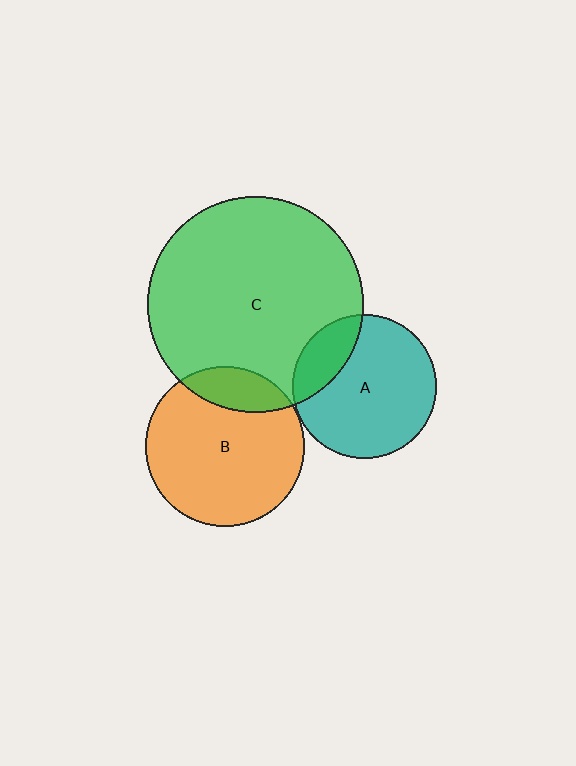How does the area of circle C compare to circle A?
Approximately 2.3 times.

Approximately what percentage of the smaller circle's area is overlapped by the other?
Approximately 20%.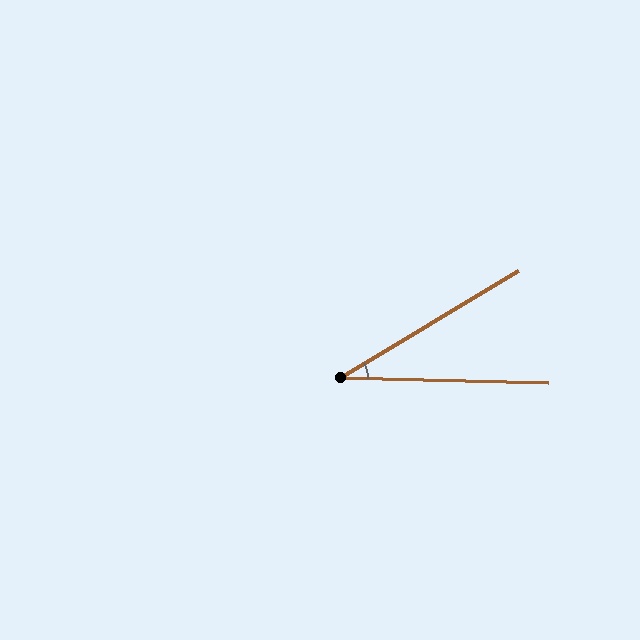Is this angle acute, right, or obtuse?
It is acute.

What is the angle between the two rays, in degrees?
Approximately 33 degrees.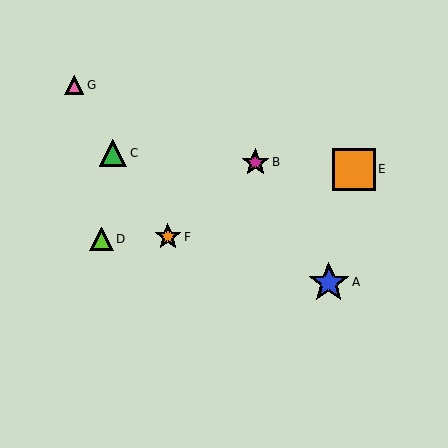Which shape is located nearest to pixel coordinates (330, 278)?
The blue star (labeled A) at (329, 282) is nearest to that location.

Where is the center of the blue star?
The center of the blue star is at (329, 282).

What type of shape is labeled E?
Shape E is an orange square.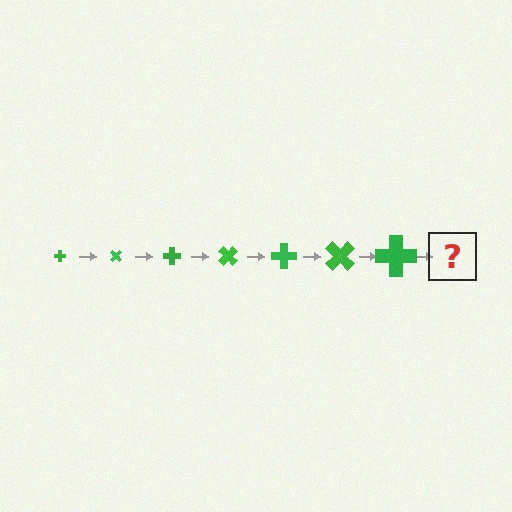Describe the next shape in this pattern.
It should be a cross, larger than the previous one and rotated 315 degrees from the start.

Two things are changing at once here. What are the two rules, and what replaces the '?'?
The two rules are that the cross grows larger each step and it rotates 45 degrees each step. The '?' should be a cross, larger than the previous one and rotated 315 degrees from the start.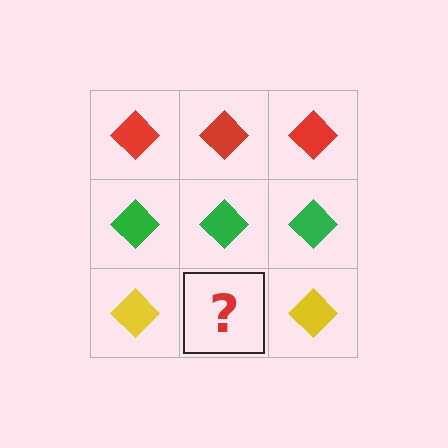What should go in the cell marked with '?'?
The missing cell should contain a yellow diamond.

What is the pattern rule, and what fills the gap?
The rule is that each row has a consistent color. The gap should be filled with a yellow diamond.